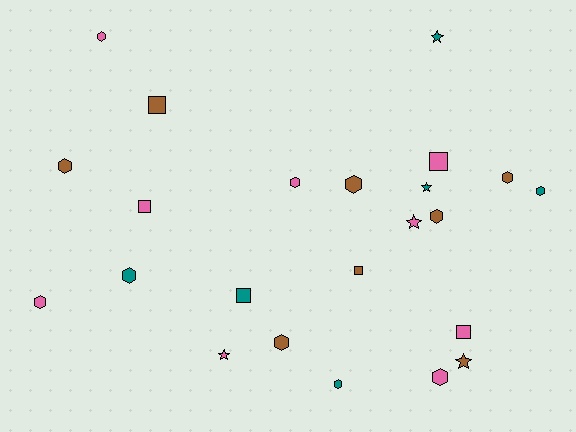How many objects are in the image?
There are 23 objects.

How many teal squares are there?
There is 1 teal square.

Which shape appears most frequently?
Hexagon, with 12 objects.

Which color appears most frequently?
Pink, with 9 objects.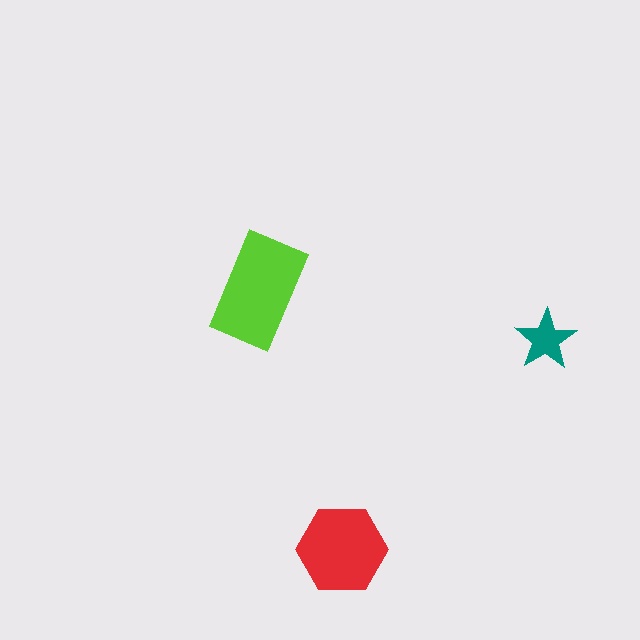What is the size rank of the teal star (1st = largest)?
3rd.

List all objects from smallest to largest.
The teal star, the red hexagon, the lime rectangle.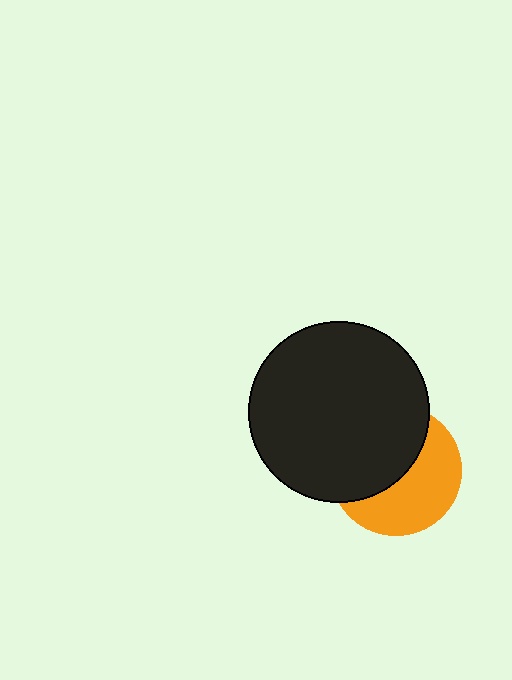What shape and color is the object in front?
The object in front is a black circle.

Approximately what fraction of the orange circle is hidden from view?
Roughly 51% of the orange circle is hidden behind the black circle.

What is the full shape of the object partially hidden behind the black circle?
The partially hidden object is an orange circle.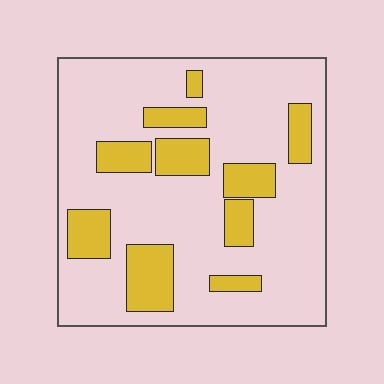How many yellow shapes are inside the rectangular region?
10.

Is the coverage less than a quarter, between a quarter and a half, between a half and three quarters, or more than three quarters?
Less than a quarter.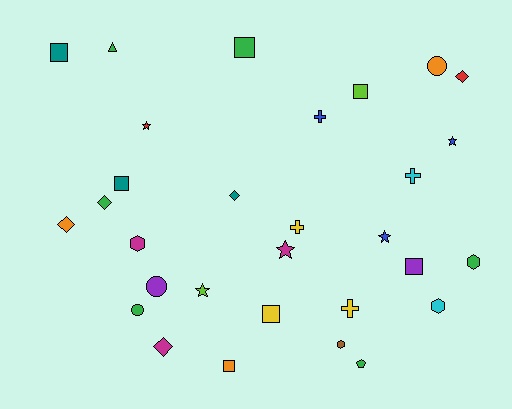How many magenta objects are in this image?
There are 3 magenta objects.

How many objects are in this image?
There are 30 objects.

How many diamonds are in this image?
There are 5 diamonds.